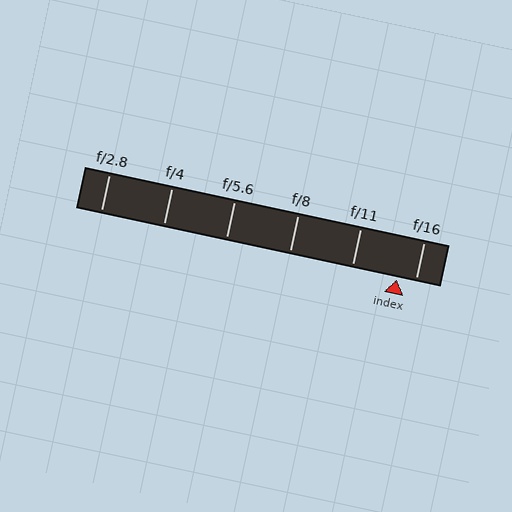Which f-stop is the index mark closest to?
The index mark is closest to f/16.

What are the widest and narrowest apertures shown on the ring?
The widest aperture shown is f/2.8 and the narrowest is f/16.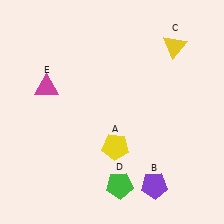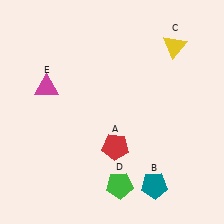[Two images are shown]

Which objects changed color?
A changed from yellow to red. B changed from purple to teal.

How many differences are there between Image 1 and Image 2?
There are 2 differences between the two images.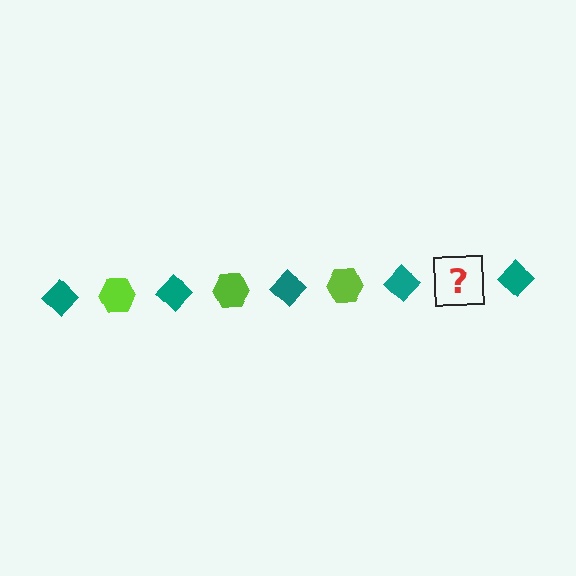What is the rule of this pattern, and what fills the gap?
The rule is that the pattern alternates between teal diamond and lime hexagon. The gap should be filled with a lime hexagon.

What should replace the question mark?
The question mark should be replaced with a lime hexagon.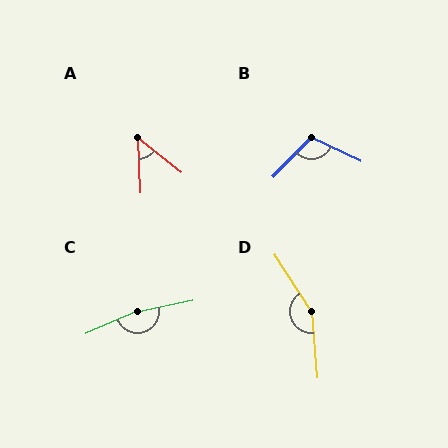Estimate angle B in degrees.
Approximately 109 degrees.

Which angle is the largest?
C, at approximately 169 degrees.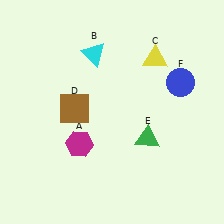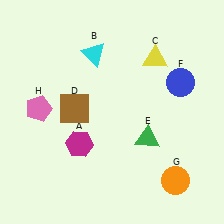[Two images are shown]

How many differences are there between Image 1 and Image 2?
There are 2 differences between the two images.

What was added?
An orange circle (G), a pink pentagon (H) were added in Image 2.